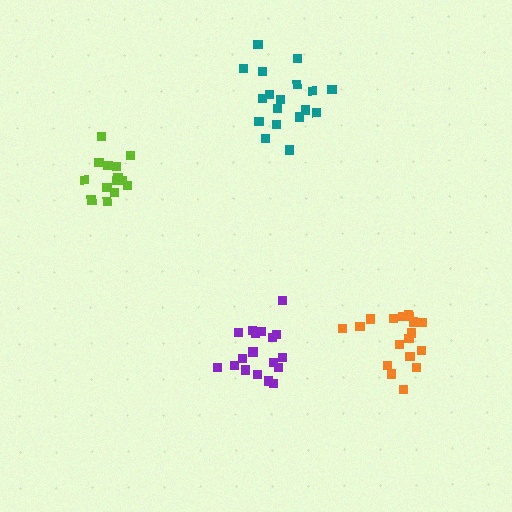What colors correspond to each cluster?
The clusters are colored: orange, lime, purple, teal.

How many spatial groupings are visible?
There are 4 spatial groupings.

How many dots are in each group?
Group 1: 18 dots, Group 2: 14 dots, Group 3: 18 dots, Group 4: 18 dots (68 total).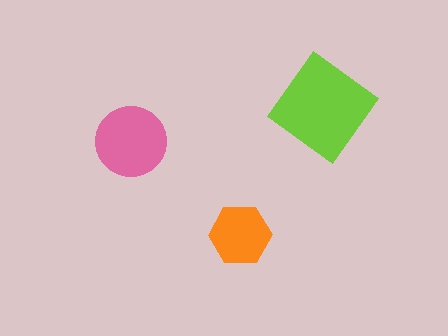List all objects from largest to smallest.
The lime diamond, the pink circle, the orange hexagon.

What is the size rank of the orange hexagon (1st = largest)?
3rd.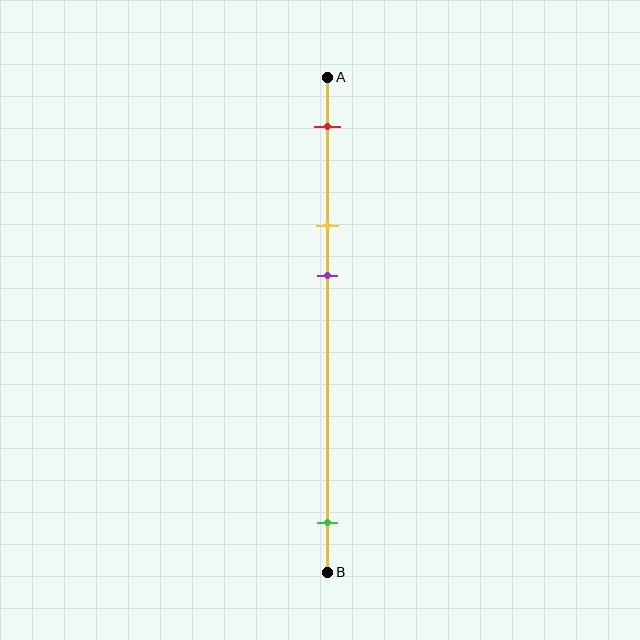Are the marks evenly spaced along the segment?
No, the marks are not evenly spaced.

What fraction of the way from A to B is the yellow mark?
The yellow mark is approximately 30% (0.3) of the way from A to B.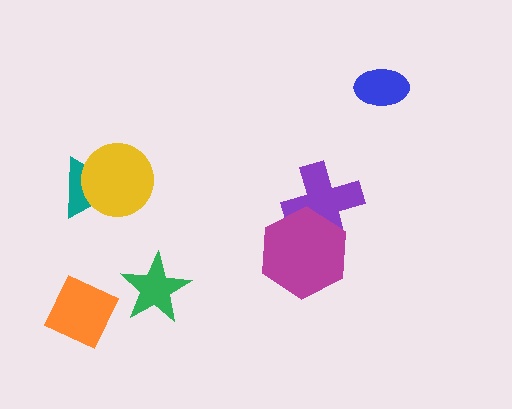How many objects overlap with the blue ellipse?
0 objects overlap with the blue ellipse.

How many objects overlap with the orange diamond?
0 objects overlap with the orange diamond.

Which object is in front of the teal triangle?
The yellow circle is in front of the teal triangle.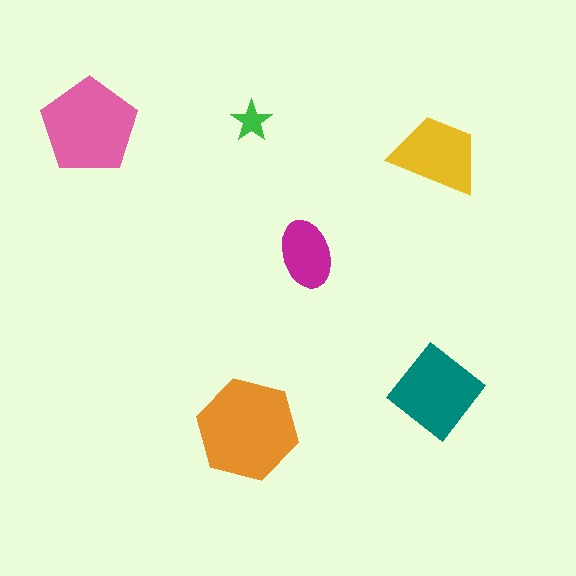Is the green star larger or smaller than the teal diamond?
Smaller.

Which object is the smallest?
The green star.